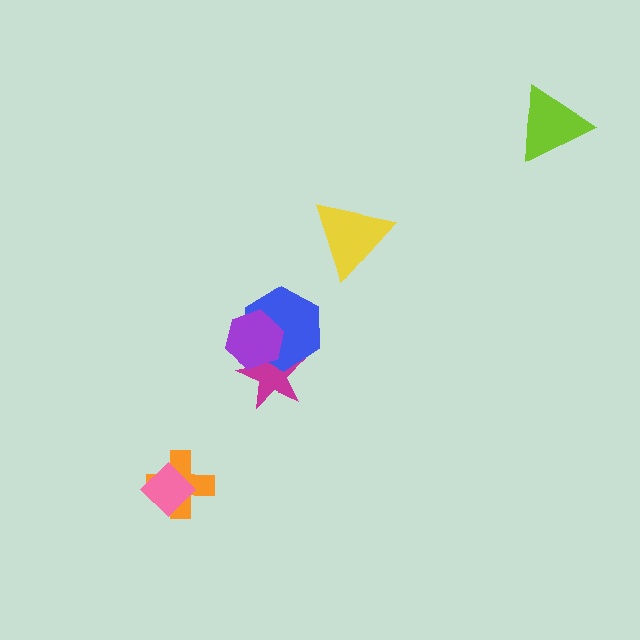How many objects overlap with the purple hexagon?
2 objects overlap with the purple hexagon.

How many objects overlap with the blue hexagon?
2 objects overlap with the blue hexagon.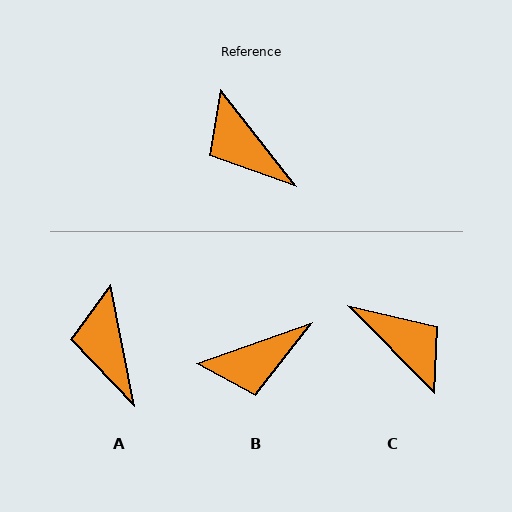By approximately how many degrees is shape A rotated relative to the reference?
Approximately 27 degrees clockwise.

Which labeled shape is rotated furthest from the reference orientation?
C, about 173 degrees away.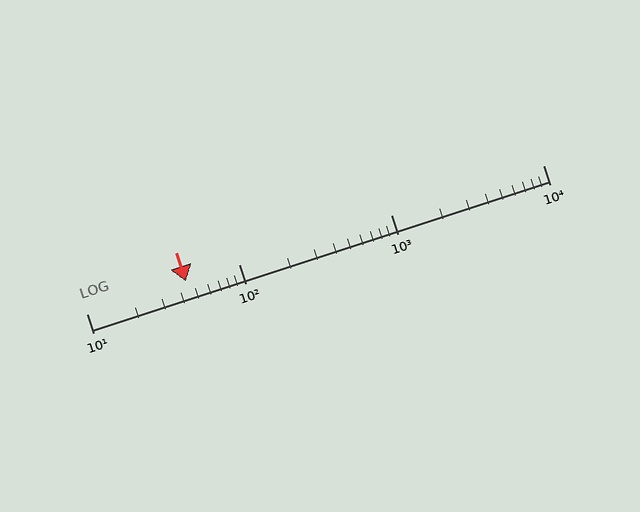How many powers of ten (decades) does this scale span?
The scale spans 3 decades, from 10 to 10000.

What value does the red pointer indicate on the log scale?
The pointer indicates approximately 45.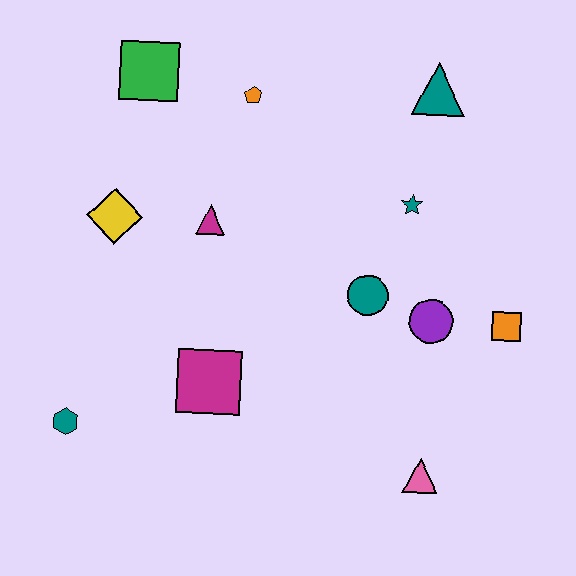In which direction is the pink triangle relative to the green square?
The pink triangle is below the green square.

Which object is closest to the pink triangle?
The purple circle is closest to the pink triangle.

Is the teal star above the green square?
No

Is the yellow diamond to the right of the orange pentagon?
No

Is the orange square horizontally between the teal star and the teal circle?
No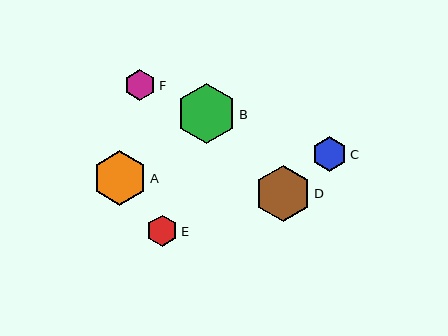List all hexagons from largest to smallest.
From largest to smallest: B, D, A, C, F, E.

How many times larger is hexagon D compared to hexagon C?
Hexagon D is approximately 1.6 times the size of hexagon C.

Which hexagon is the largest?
Hexagon B is the largest with a size of approximately 60 pixels.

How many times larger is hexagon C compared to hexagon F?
Hexagon C is approximately 1.1 times the size of hexagon F.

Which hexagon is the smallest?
Hexagon E is the smallest with a size of approximately 31 pixels.